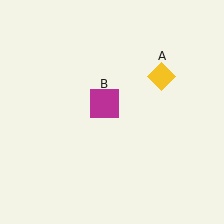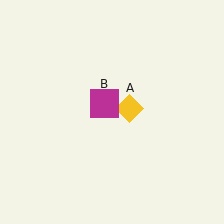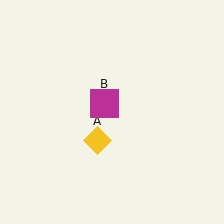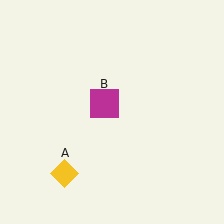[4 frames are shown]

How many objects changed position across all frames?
1 object changed position: yellow diamond (object A).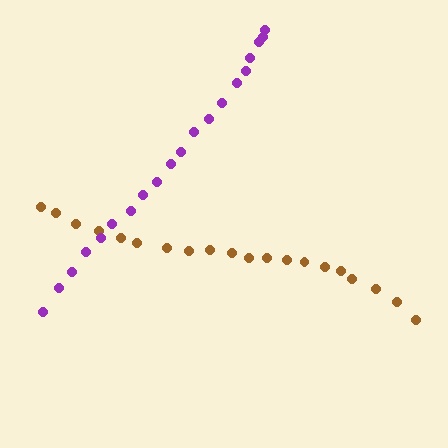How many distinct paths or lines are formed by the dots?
There are 2 distinct paths.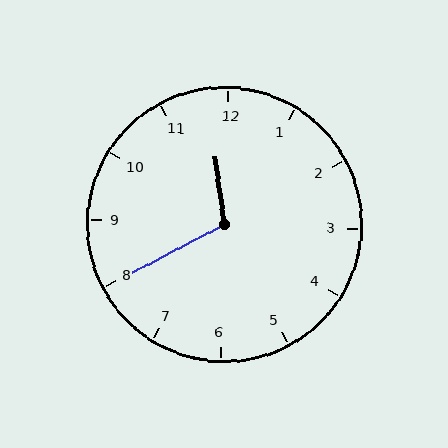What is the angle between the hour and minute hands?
Approximately 110 degrees.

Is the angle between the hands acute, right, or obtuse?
It is obtuse.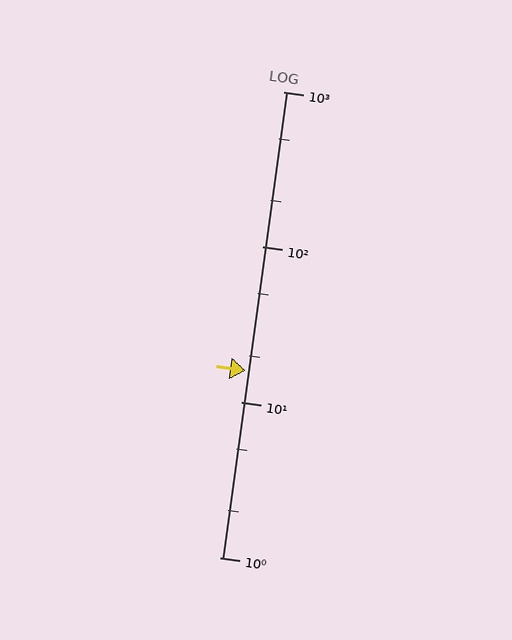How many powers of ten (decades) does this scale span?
The scale spans 3 decades, from 1 to 1000.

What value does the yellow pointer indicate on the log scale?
The pointer indicates approximately 16.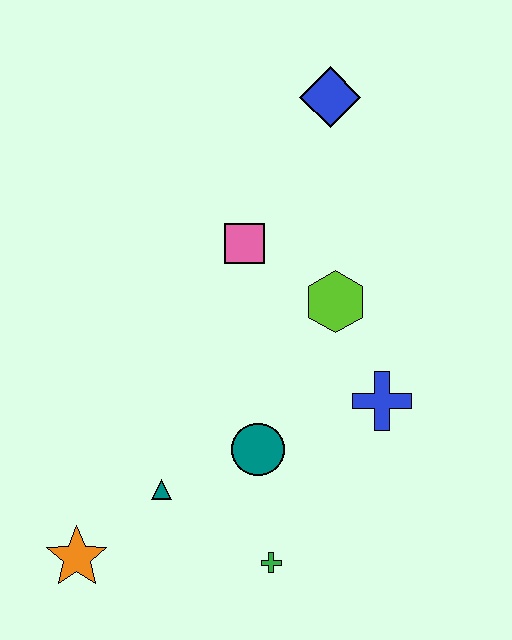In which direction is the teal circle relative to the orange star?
The teal circle is to the right of the orange star.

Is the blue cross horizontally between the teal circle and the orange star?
No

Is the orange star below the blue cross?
Yes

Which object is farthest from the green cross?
The blue diamond is farthest from the green cross.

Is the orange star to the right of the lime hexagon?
No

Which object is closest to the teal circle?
The teal triangle is closest to the teal circle.